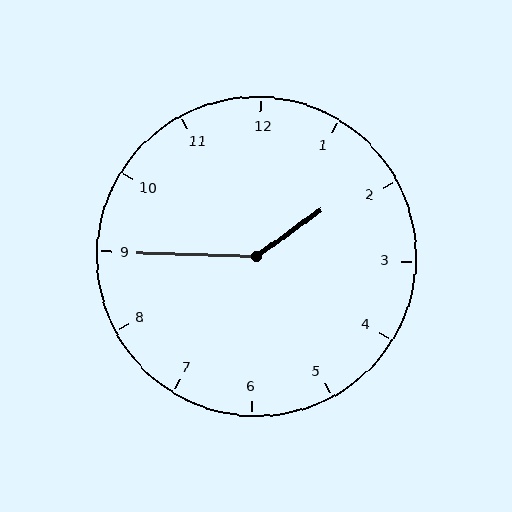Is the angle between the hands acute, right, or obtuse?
It is obtuse.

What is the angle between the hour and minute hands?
Approximately 142 degrees.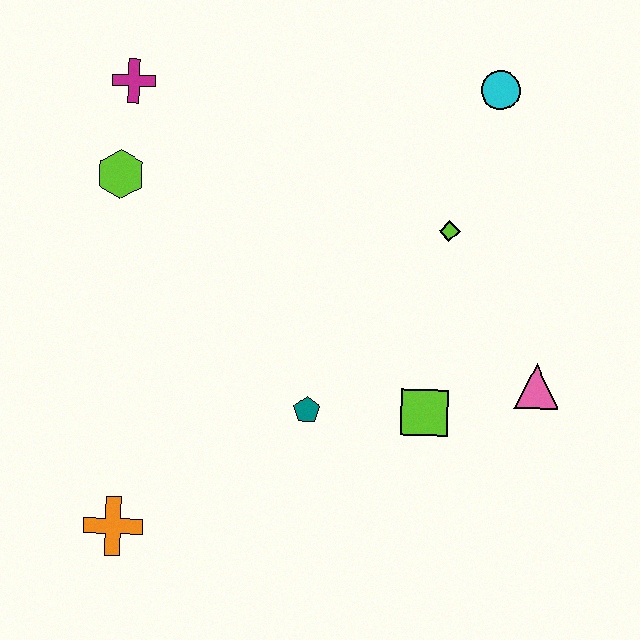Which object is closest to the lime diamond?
The cyan circle is closest to the lime diamond.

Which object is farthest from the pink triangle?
The magenta cross is farthest from the pink triangle.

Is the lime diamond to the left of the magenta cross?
No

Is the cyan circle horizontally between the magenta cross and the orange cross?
No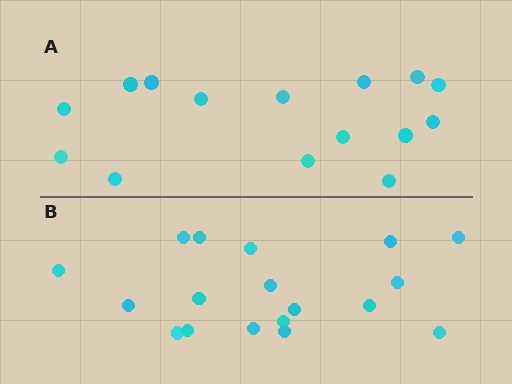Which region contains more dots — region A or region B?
Region B (the bottom region) has more dots.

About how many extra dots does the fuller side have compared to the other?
Region B has just a few more — roughly 2 or 3 more dots than region A.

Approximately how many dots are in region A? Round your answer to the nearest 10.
About 20 dots. (The exact count is 15, which rounds to 20.)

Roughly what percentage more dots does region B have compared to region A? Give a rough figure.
About 20% more.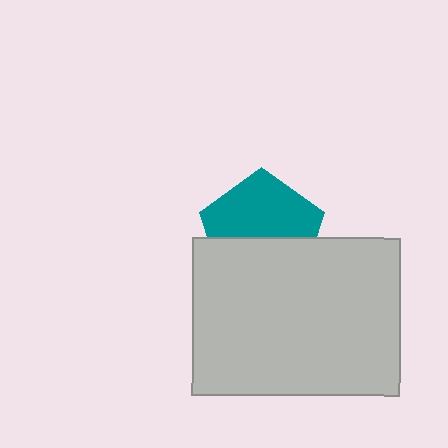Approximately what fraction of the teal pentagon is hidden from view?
Roughly 45% of the teal pentagon is hidden behind the light gray rectangle.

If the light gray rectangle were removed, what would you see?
You would see the complete teal pentagon.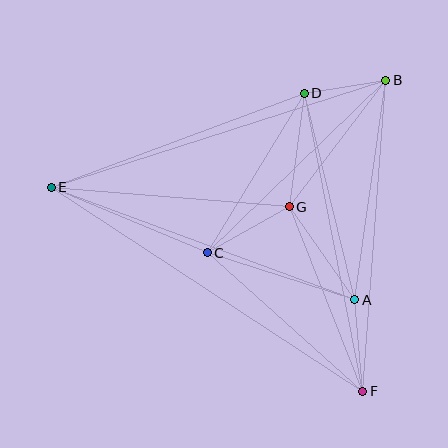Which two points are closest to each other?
Points B and D are closest to each other.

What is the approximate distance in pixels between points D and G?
The distance between D and G is approximately 114 pixels.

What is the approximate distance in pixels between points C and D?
The distance between C and D is approximately 187 pixels.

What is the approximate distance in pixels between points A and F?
The distance between A and F is approximately 92 pixels.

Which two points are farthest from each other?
Points E and F are farthest from each other.